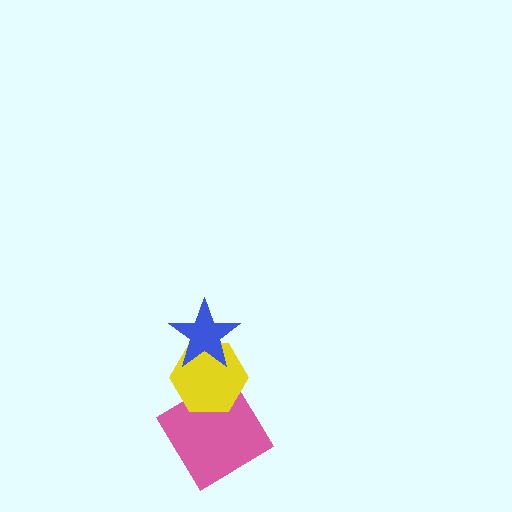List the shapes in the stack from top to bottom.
From top to bottom: the blue star, the yellow hexagon, the pink diamond.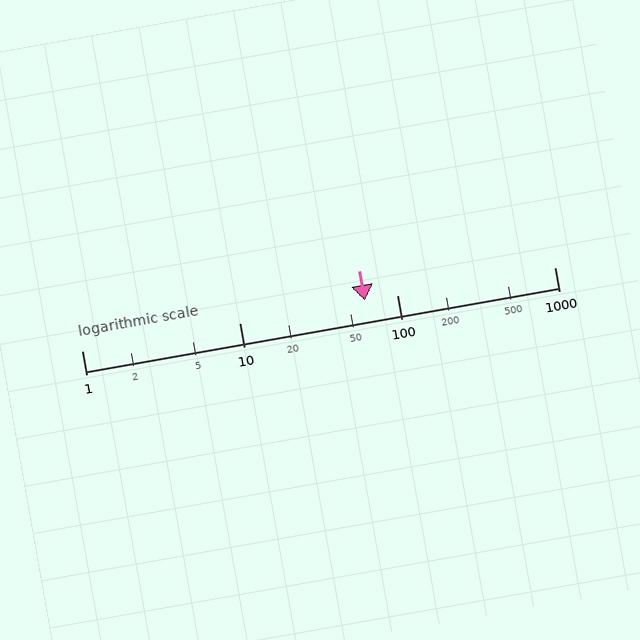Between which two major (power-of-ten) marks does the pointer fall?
The pointer is between 10 and 100.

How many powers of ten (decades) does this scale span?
The scale spans 3 decades, from 1 to 1000.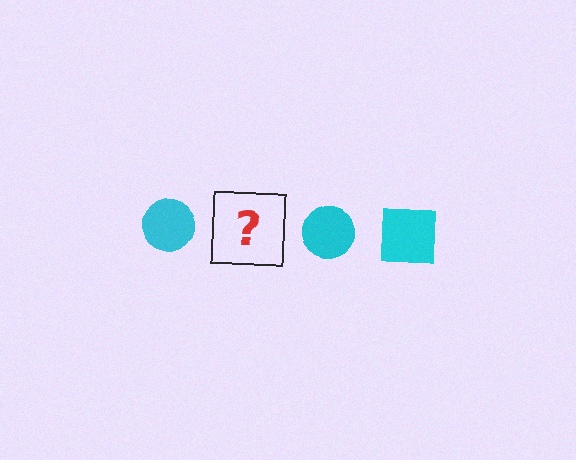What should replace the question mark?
The question mark should be replaced with a cyan square.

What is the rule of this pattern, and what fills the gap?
The rule is that the pattern cycles through circle, square shapes in cyan. The gap should be filled with a cyan square.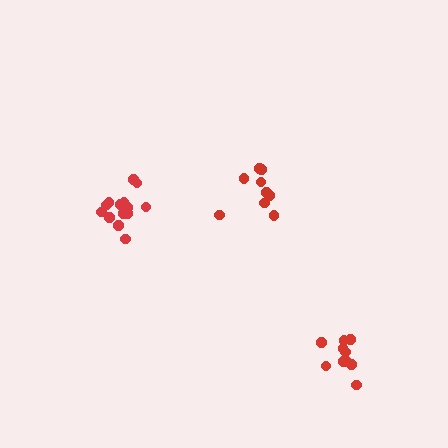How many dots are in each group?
Group 1: 15 dots, Group 2: 11 dots, Group 3: 9 dots (35 total).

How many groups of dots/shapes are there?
There are 3 groups.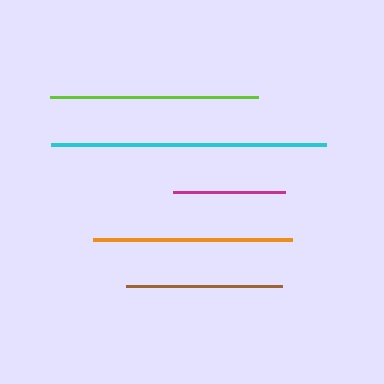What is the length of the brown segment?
The brown segment is approximately 156 pixels long.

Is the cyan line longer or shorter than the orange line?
The cyan line is longer than the orange line.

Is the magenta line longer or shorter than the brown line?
The brown line is longer than the magenta line.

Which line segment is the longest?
The cyan line is the longest at approximately 274 pixels.